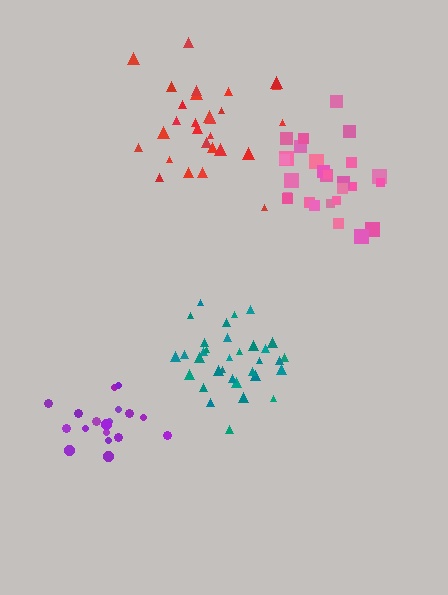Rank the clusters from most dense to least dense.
teal, pink, purple, red.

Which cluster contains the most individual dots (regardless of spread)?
Teal (33).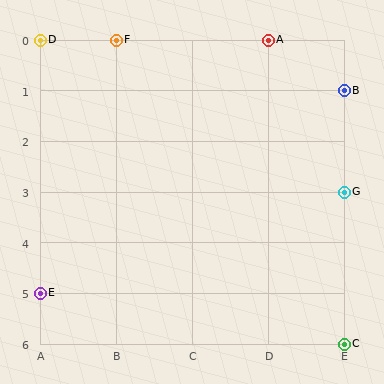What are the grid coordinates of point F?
Point F is at grid coordinates (B, 0).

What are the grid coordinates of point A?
Point A is at grid coordinates (D, 0).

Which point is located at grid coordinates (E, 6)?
Point C is at (E, 6).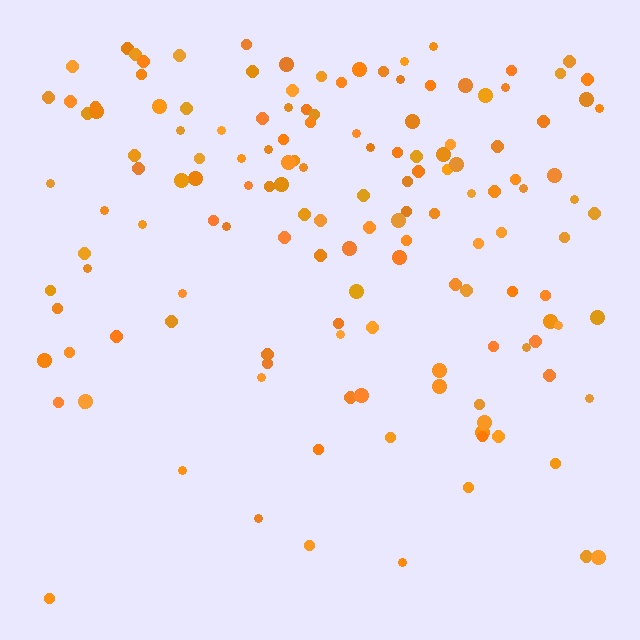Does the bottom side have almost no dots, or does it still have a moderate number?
Still a moderate number, just noticeably fewer than the top.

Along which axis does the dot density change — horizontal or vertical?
Vertical.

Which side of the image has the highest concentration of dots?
The top.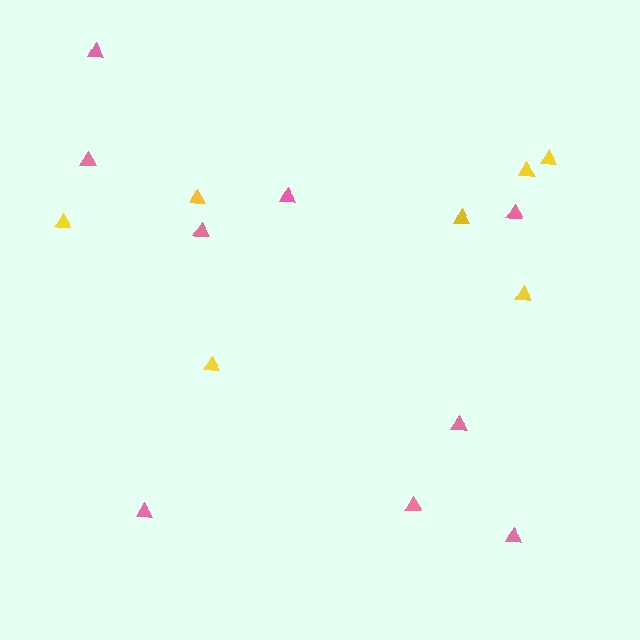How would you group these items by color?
There are 2 groups: one group of yellow triangles (7) and one group of pink triangles (9).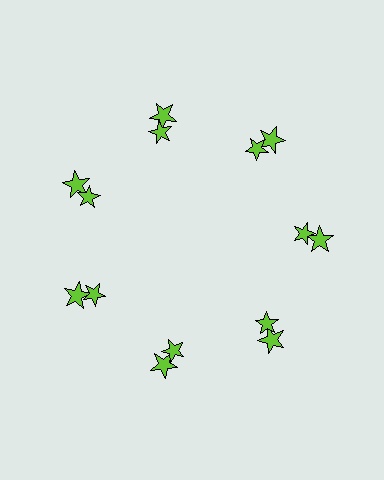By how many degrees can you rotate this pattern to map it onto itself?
The pattern maps onto itself every 51 degrees of rotation.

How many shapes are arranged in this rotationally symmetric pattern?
There are 14 shapes, arranged in 7 groups of 2.